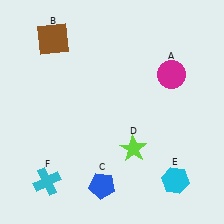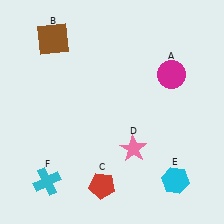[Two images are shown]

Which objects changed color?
C changed from blue to red. D changed from lime to pink.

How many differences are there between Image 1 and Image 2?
There are 2 differences between the two images.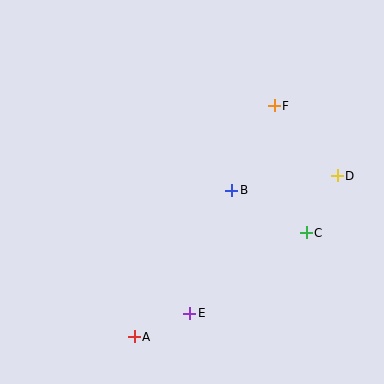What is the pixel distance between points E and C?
The distance between E and C is 142 pixels.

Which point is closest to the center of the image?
Point B at (232, 190) is closest to the center.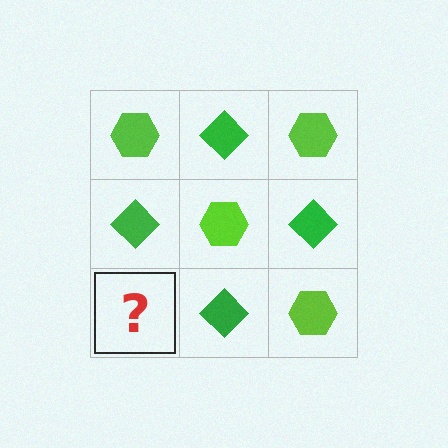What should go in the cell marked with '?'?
The missing cell should contain a lime hexagon.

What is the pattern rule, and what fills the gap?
The rule is that it alternates lime hexagon and green diamond in a checkerboard pattern. The gap should be filled with a lime hexagon.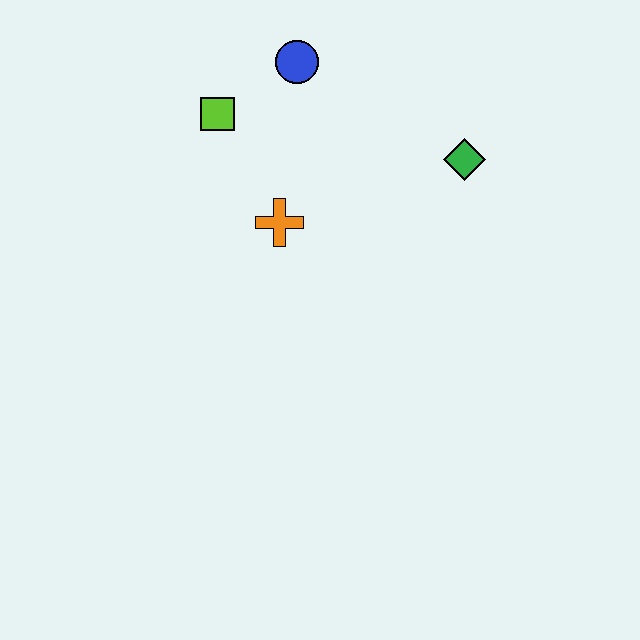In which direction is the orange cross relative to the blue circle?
The orange cross is below the blue circle.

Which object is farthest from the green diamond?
The lime square is farthest from the green diamond.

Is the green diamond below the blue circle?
Yes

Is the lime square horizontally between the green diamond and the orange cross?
No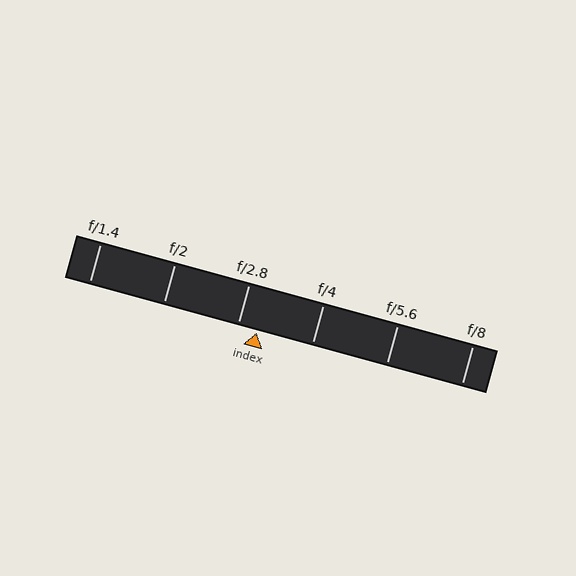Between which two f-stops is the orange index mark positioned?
The index mark is between f/2.8 and f/4.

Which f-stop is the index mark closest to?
The index mark is closest to f/2.8.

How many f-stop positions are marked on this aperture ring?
There are 6 f-stop positions marked.